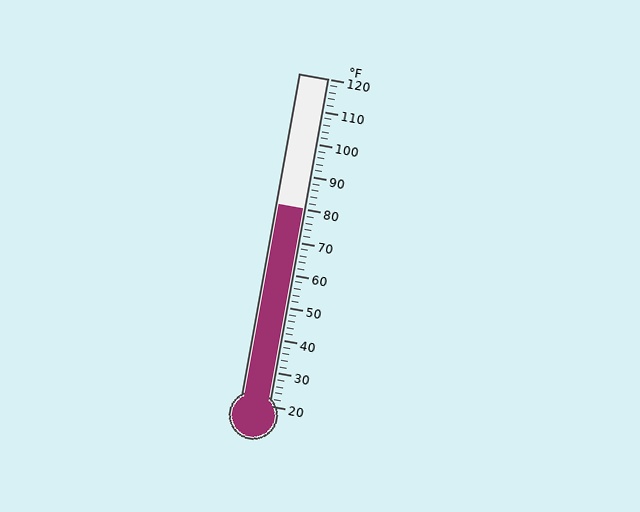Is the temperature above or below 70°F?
The temperature is above 70°F.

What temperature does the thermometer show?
The thermometer shows approximately 80°F.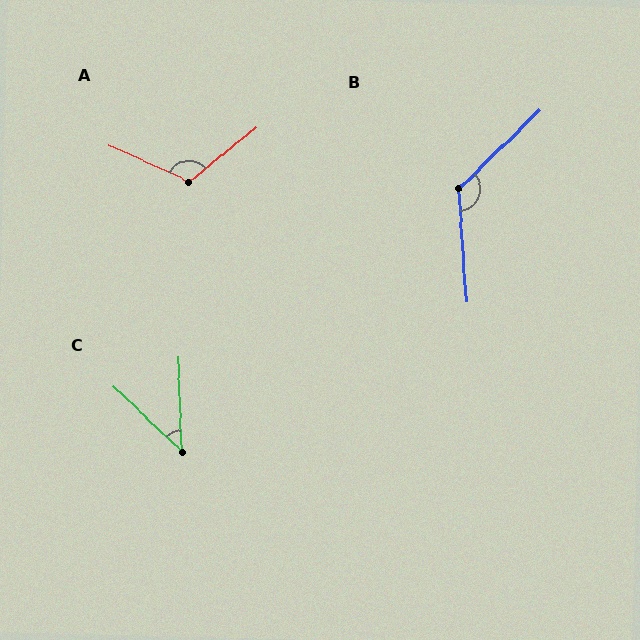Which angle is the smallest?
C, at approximately 44 degrees.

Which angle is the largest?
B, at approximately 130 degrees.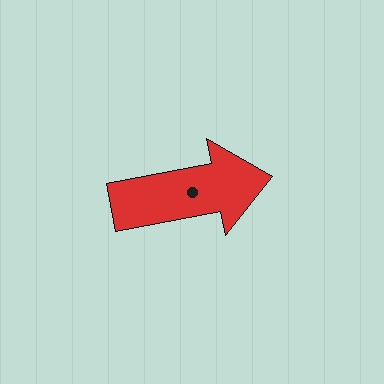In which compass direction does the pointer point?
East.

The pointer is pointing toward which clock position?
Roughly 3 o'clock.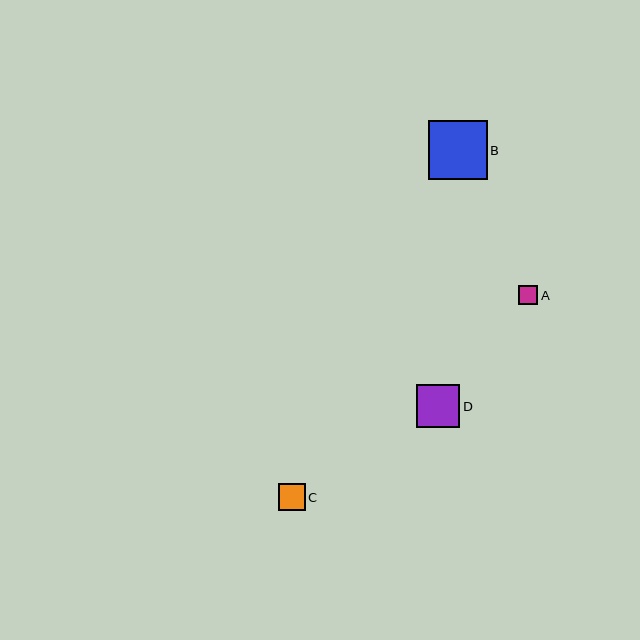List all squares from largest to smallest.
From largest to smallest: B, D, C, A.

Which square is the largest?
Square B is the largest with a size of approximately 59 pixels.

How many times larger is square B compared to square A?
Square B is approximately 3.2 times the size of square A.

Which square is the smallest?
Square A is the smallest with a size of approximately 19 pixels.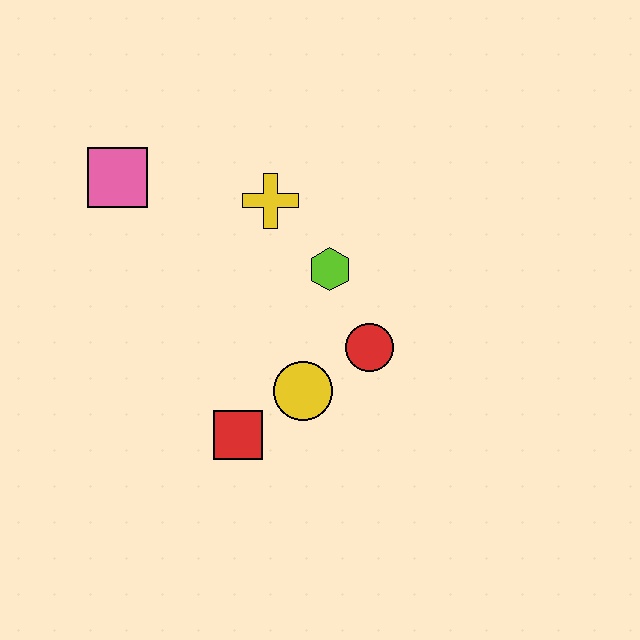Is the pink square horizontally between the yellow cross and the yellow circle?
No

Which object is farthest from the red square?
The pink square is farthest from the red square.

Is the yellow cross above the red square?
Yes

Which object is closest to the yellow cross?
The lime hexagon is closest to the yellow cross.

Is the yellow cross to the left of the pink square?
No